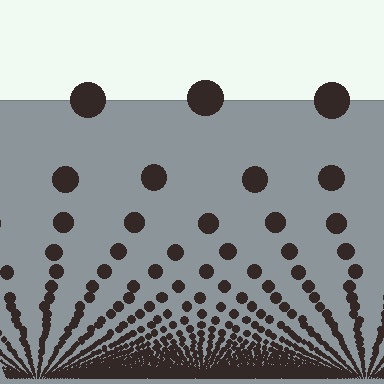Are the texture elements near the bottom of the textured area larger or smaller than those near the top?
Smaller. The gradient is inverted — elements near the bottom are smaller and denser.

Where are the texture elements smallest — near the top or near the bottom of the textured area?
Near the bottom.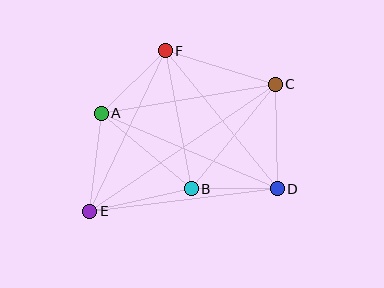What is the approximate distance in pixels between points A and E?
The distance between A and E is approximately 98 pixels.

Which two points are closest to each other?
Points B and D are closest to each other.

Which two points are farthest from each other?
Points C and E are farthest from each other.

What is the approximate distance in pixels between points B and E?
The distance between B and E is approximately 104 pixels.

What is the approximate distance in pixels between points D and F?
The distance between D and F is approximately 178 pixels.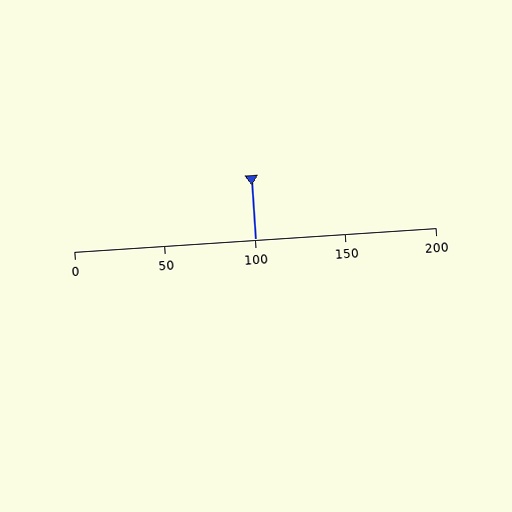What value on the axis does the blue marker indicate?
The marker indicates approximately 100.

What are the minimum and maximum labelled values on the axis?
The axis runs from 0 to 200.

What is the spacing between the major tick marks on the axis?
The major ticks are spaced 50 apart.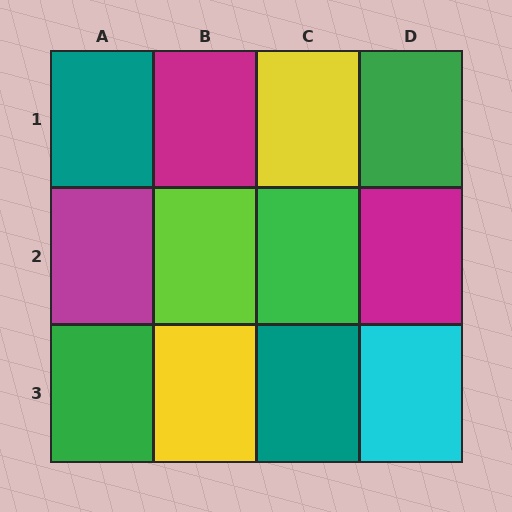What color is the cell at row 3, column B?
Yellow.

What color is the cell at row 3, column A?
Green.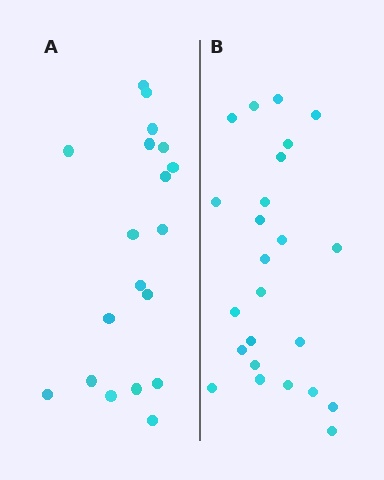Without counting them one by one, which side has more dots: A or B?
Region B (the right region) has more dots.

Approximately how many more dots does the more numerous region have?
Region B has about 5 more dots than region A.